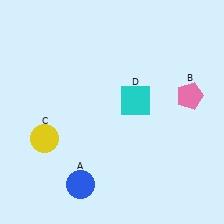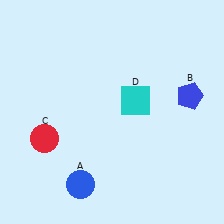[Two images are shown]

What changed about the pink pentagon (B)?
In Image 1, B is pink. In Image 2, it changed to blue.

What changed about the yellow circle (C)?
In Image 1, C is yellow. In Image 2, it changed to red.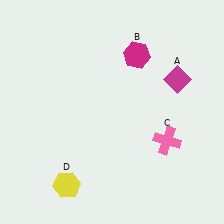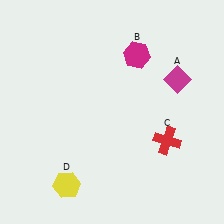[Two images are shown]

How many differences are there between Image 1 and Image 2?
There is 1 difference between the two images.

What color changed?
The cross (C) changed from pink in Image 1 to red in Image 2.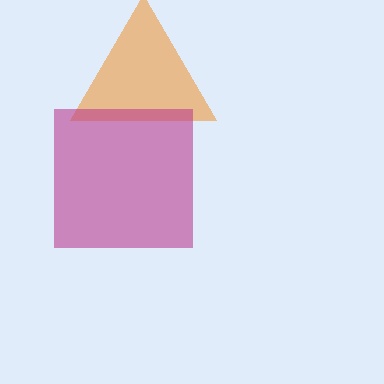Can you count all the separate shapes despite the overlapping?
Yes, there are 2 separate shapes.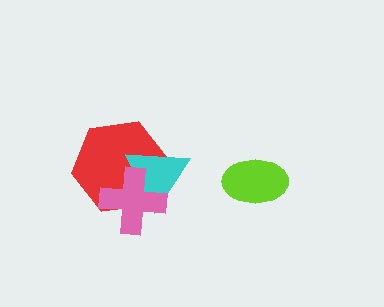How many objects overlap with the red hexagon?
2 objects overlap with the red hexagon.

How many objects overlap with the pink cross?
2 objects overlap with the pink cross.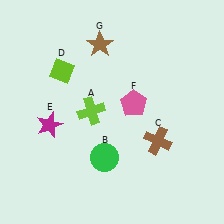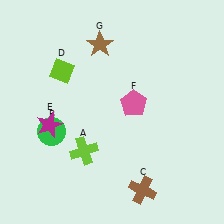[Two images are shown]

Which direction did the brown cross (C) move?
The brown cross (C) moved down.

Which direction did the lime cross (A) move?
The lime cross (A) moved down.